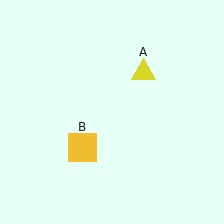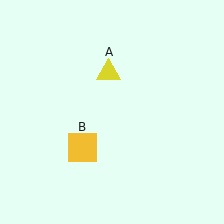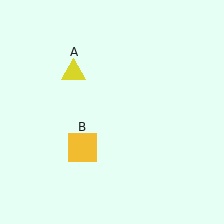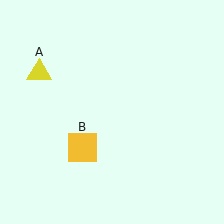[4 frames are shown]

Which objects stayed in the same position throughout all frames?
Yellow square (object B) remained stationary.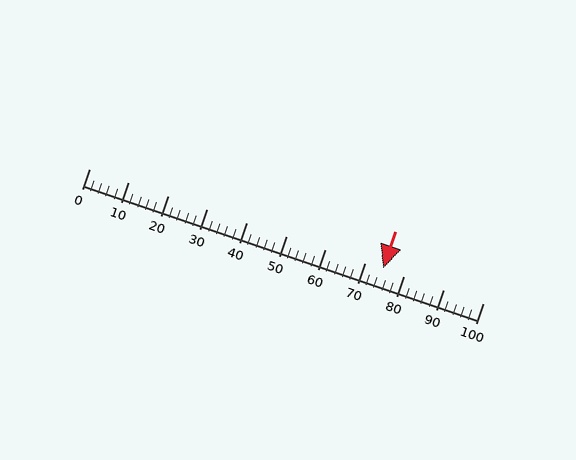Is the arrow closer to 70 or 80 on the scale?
The arrow is closer to 70.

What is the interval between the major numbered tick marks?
The major tick marks are spaced 10 units apart.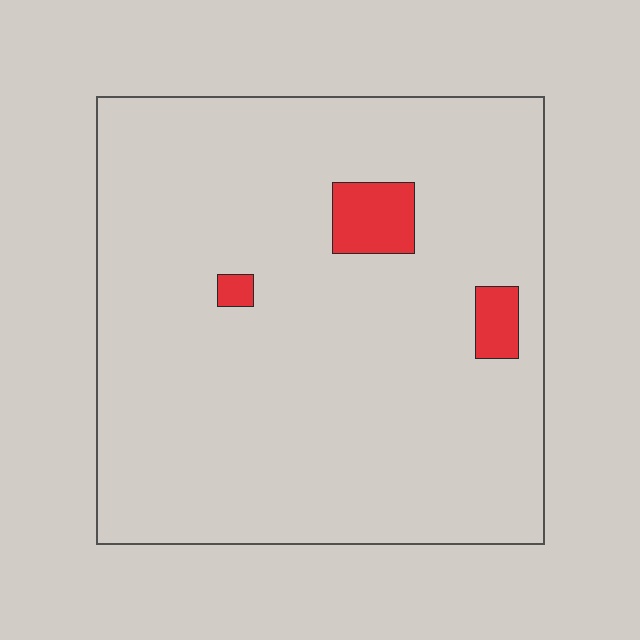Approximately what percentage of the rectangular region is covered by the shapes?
Approximately 5%.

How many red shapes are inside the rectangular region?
3.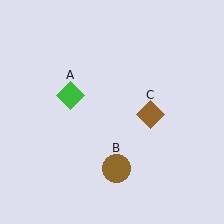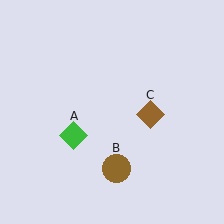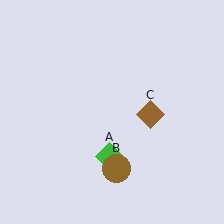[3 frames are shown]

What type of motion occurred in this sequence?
The green diamond (object A) rotated counterclockwise around the center of the scene.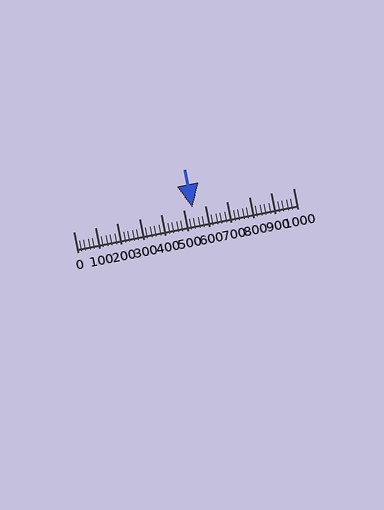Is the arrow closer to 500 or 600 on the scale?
The arrow is closer to 500.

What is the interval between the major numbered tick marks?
The major tick marks are spaced 100 units apart.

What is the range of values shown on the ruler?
The ruler shows values from 0 to 1000.